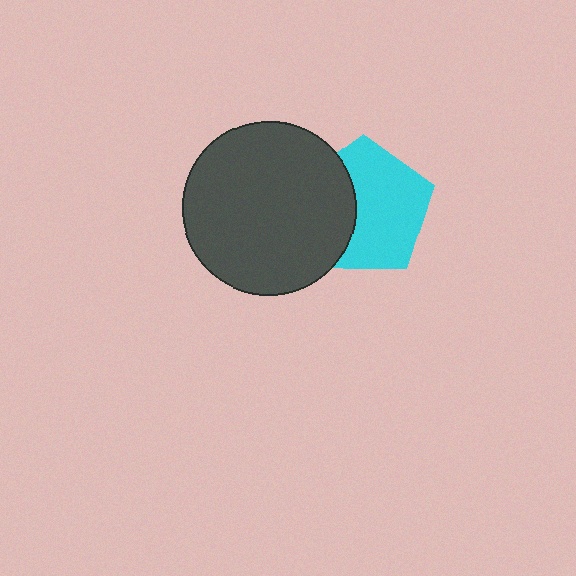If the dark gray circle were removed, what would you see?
You would see the complete cyan pentagon.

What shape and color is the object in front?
The object in front is a dark gray circle.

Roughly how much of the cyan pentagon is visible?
About half of it is visible (roughly 64%).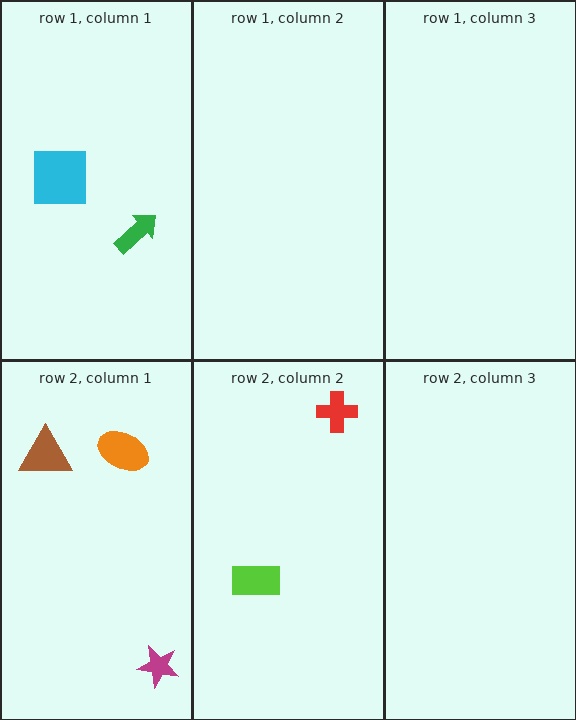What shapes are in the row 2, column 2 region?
The lime rectangle, the red cross.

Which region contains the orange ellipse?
The row 2, column 1 region.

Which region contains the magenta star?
The row 2, column 1 region.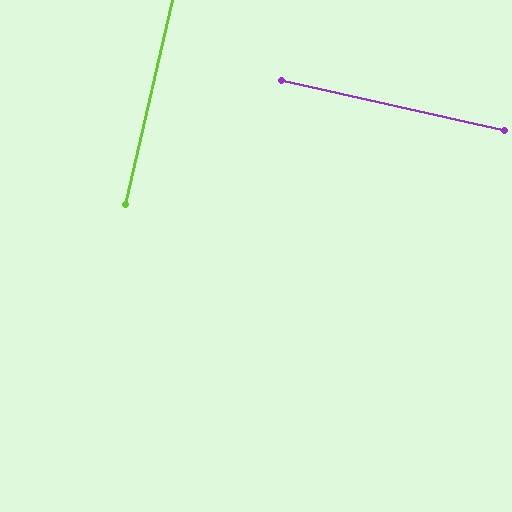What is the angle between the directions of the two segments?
Approximately 90 degrees.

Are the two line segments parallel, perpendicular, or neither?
Perpendicular — they meet at approximately 90°.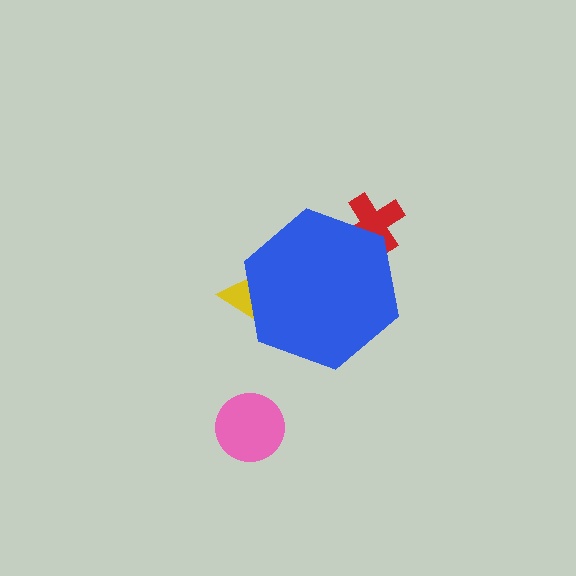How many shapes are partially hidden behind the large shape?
2 shapes are partially hidden.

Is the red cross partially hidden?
Yes, the red cross is partially hidden behind the blue hexagon.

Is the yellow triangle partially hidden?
Yes, the yellow triangle is partially hidden behind the blue hexagon.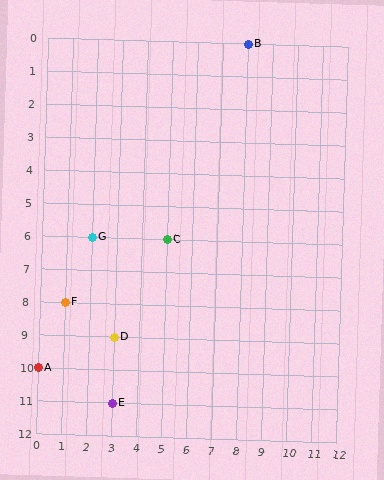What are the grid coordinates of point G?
Point G is at grid coordinates (2, 6).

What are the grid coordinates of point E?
Point E is at grid coordinates (3, 11).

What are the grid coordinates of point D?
Point D is at grid coordinates (3, 9).